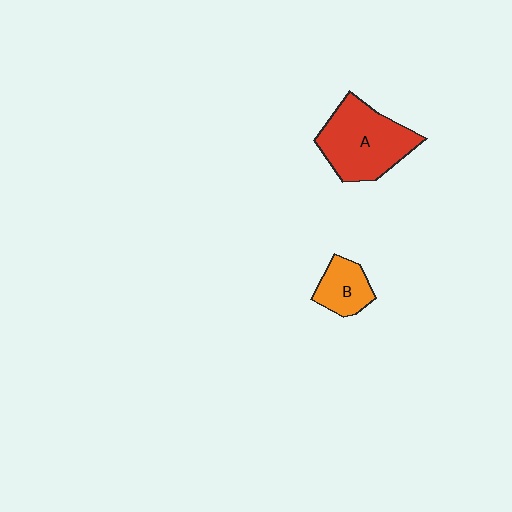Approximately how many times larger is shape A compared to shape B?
Approximately 2.2 times.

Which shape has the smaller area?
Shape B (orange).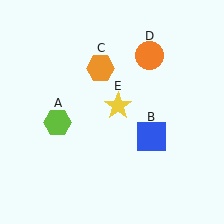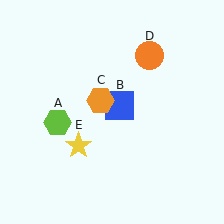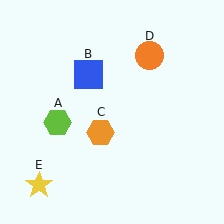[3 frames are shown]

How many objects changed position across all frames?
3 objects changed position: blue square (object B), orange hexagon (object C), yellow star (object E).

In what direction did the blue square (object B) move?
The blue square (object B) moved up and to the left.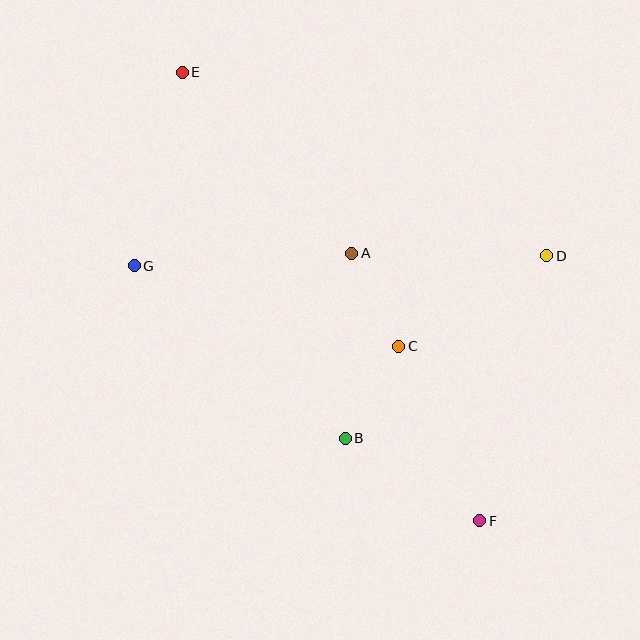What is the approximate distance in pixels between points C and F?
The distance between C and F is approximately 193 pixels.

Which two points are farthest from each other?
Points E and F are farthest from each other.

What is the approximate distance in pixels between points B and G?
The distance between B and G is approximately 273 pixels.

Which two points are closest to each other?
Points A and C are closest to each other.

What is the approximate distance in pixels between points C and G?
The distance between C and G is approximately 276 pixels.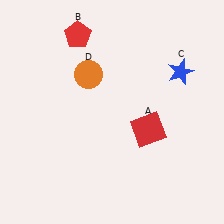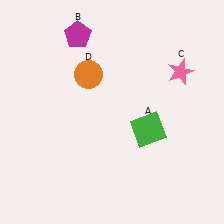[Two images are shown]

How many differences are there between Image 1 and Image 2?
There are 3 differences between the two images.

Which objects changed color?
A changed from red to green. B changed from red to magenta. C changed from blue to pink.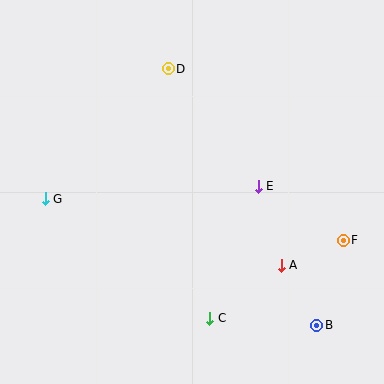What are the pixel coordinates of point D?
Point D is at (168, 69).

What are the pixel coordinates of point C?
Point C is at (210, 318).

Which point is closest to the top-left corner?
Point D is closest to the top-left corner.